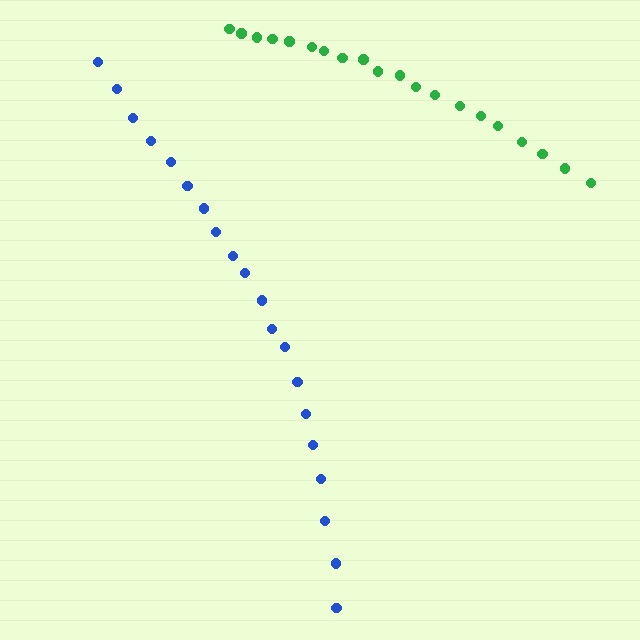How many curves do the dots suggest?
There are 2 distinct paths.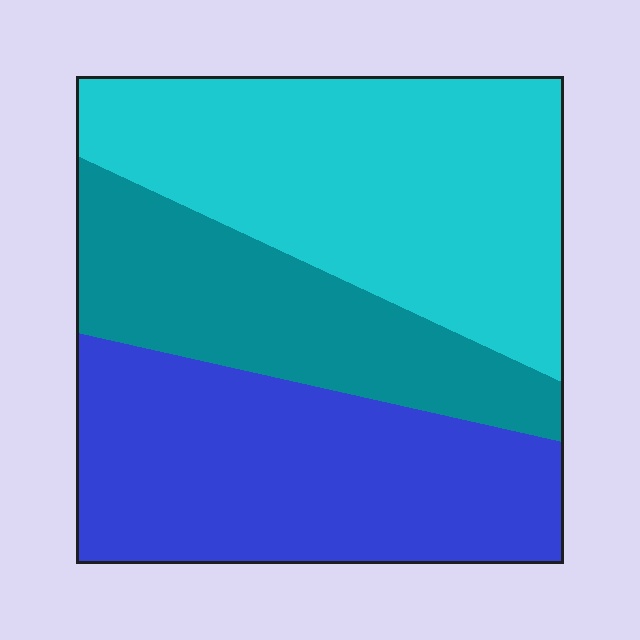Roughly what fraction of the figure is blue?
Blue takes up about three eighths (3/8) of the figure.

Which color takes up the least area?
Teal, at roughly 25%.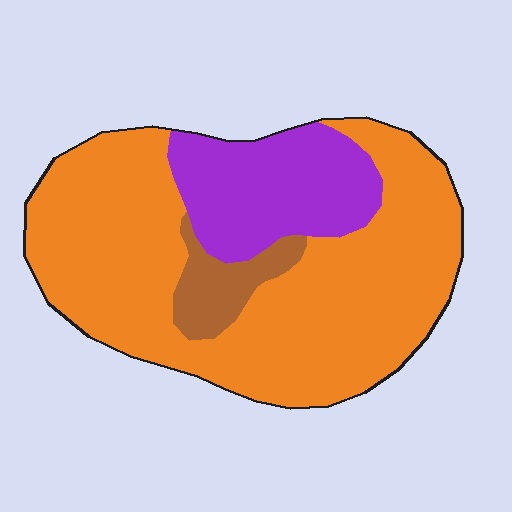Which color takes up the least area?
Brown, at roughly 10%.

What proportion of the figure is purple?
Purple covers 22% of the figure.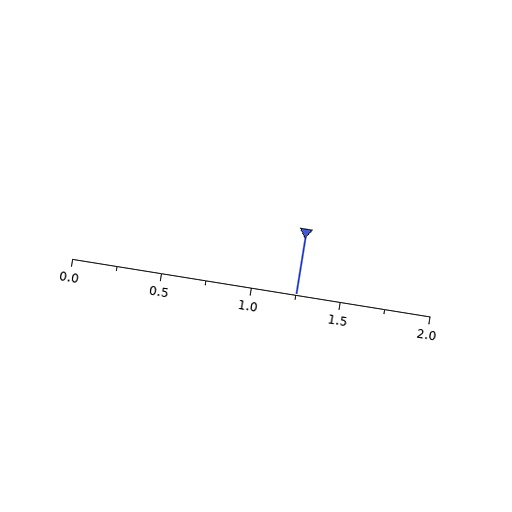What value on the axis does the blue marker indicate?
The marker indicates approximately 1.25.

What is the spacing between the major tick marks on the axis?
The major ticks are spaced 0.5 apart.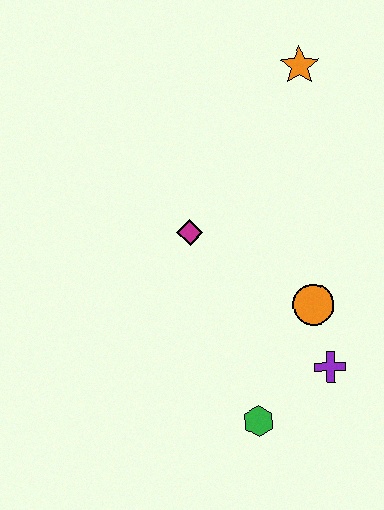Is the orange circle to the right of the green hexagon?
Yes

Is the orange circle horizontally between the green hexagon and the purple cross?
Yes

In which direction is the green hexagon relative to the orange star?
The green hexagon is below the orange star.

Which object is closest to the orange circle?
The purple cross is closest to the orange circle.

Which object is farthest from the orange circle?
The orange star is farthest from the orange circle.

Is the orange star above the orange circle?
Yes